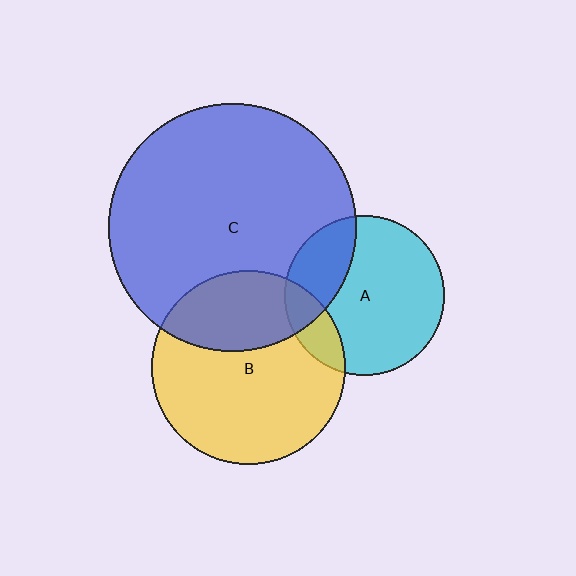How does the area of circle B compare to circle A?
Approximately 1.5 times.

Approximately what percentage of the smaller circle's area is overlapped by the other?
Approximately 30%.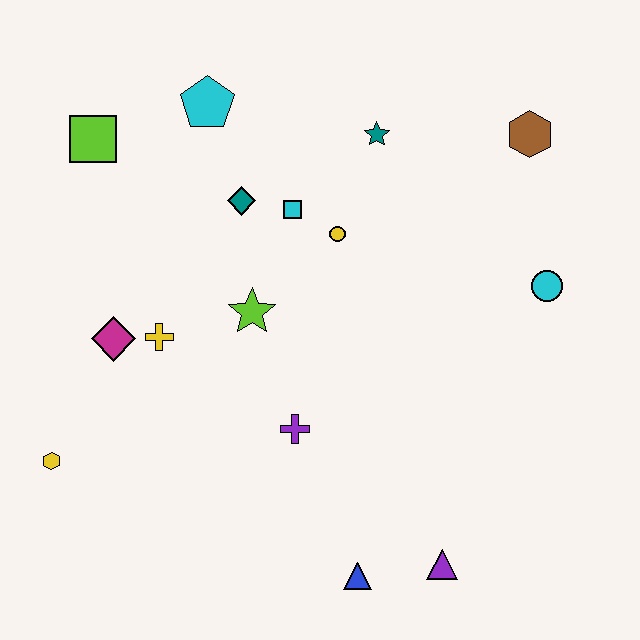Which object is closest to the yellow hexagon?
The magenta diamond is closest to the yellow hexagon.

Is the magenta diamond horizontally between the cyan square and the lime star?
No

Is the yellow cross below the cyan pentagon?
Yes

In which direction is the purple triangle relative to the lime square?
The purple triangle is below the lime square.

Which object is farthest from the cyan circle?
The yellow hexagon is farthest from the cyan circle.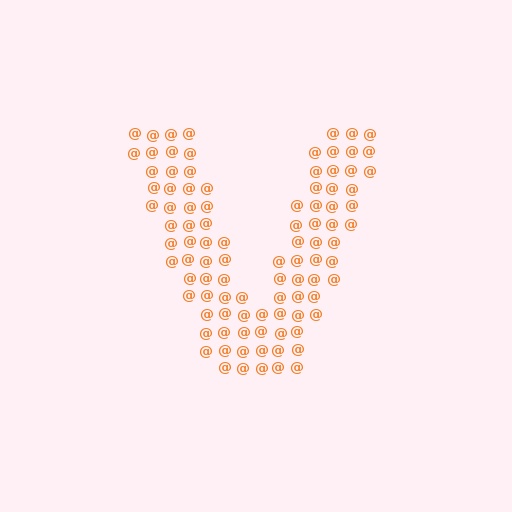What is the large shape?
The large shape is the letter V.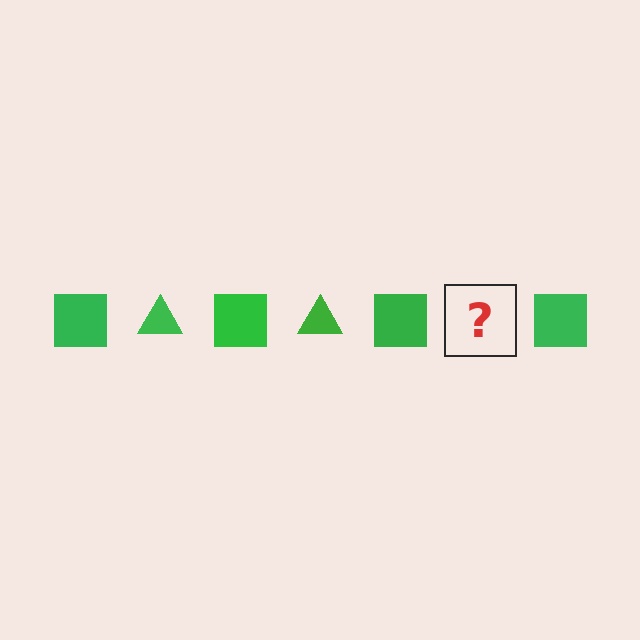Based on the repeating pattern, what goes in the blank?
The blank should be a green triangle.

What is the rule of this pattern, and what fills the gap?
The rule is that the pattern cycles through square, triangle shapes in green. The gap should be filled with a green triangle.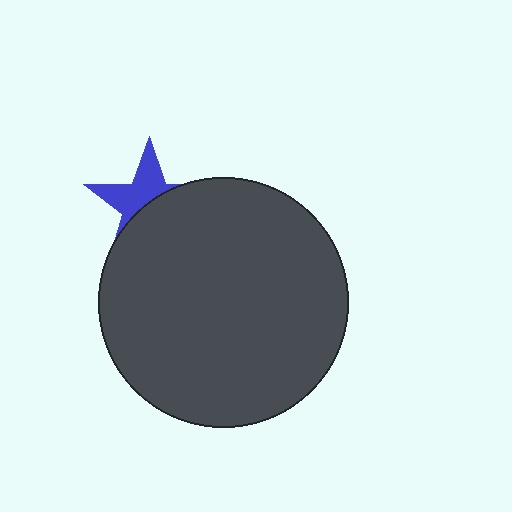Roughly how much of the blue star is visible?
A small part of it is visible (roughly 44%).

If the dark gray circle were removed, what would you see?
You would see the complete blue star.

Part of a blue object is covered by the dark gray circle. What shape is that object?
It is a star.